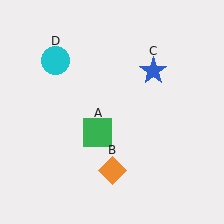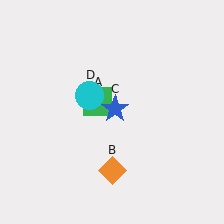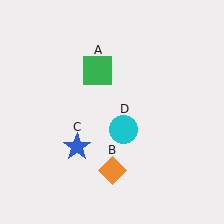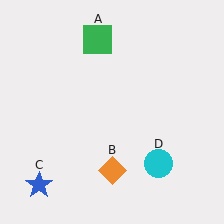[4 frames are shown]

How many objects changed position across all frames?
3 objects changed position: green square (object A), blue star (object C), cyan circle (object D).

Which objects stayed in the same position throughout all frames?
Orange diamond (object B) remained stationary.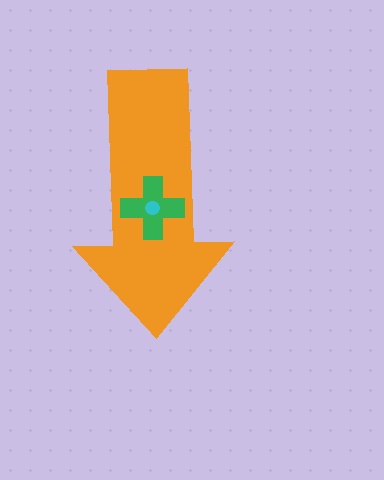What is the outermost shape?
The orange arrow.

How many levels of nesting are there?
3.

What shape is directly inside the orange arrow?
The green cross.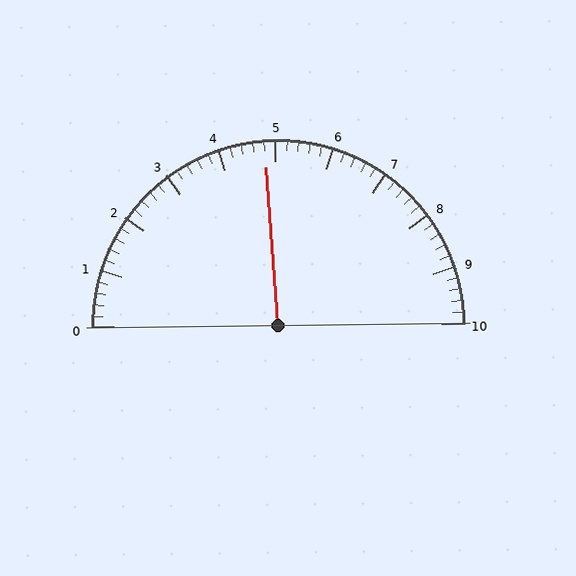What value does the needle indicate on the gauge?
The needle indicates approximately 4.8.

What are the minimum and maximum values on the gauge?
The gauge ranges from 0 to 10.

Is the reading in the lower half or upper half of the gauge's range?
The reading is in the lower half of the range (0 to 10).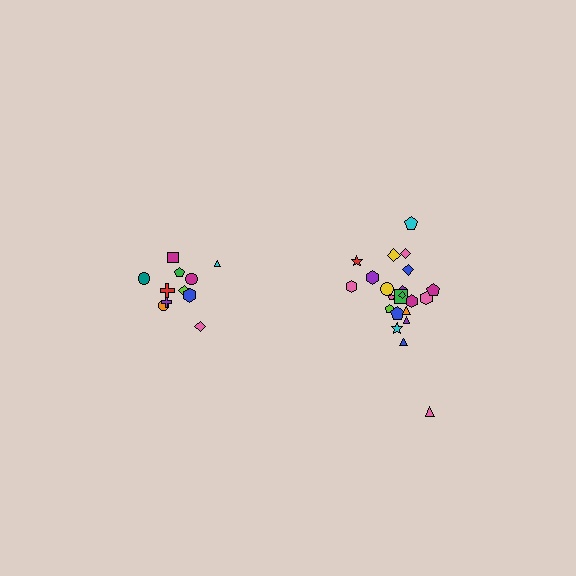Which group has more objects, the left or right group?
The right group.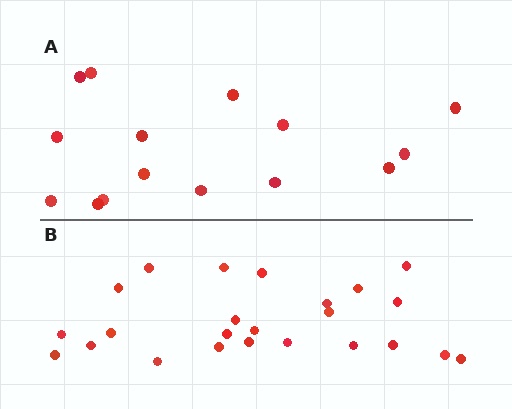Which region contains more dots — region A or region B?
Region B (the bottom region) has more dots.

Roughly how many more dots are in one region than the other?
Region B has roughly 8 or so more dots than region A.